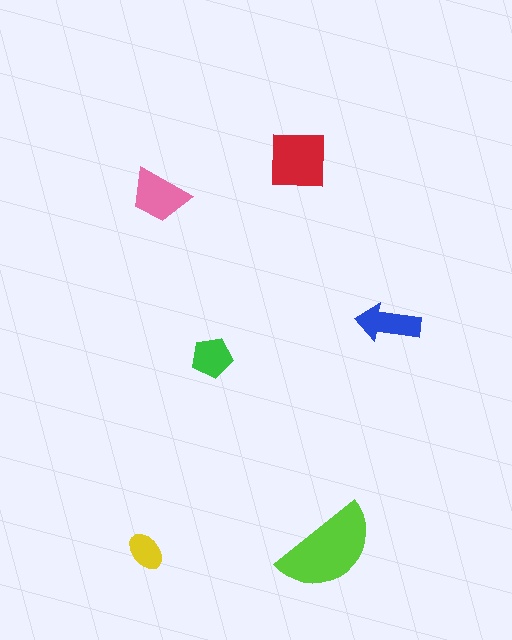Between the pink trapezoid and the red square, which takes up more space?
The red square.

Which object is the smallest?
The yellow ellipse.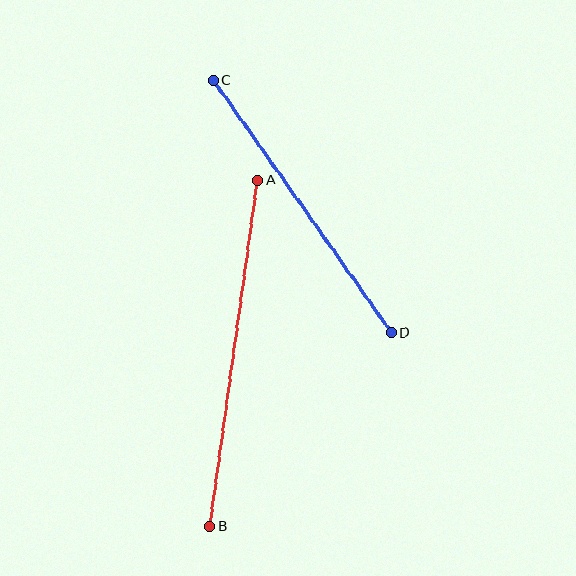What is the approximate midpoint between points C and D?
The midpoint is at approximately (302, 206) pixels.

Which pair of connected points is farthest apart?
Points A and B are farthest apart.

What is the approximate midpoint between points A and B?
The midpoint is at approximately (234, 354) pixels.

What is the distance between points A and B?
The distance is approximately 349 pixels.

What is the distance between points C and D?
The distance is approximately 309 pixels.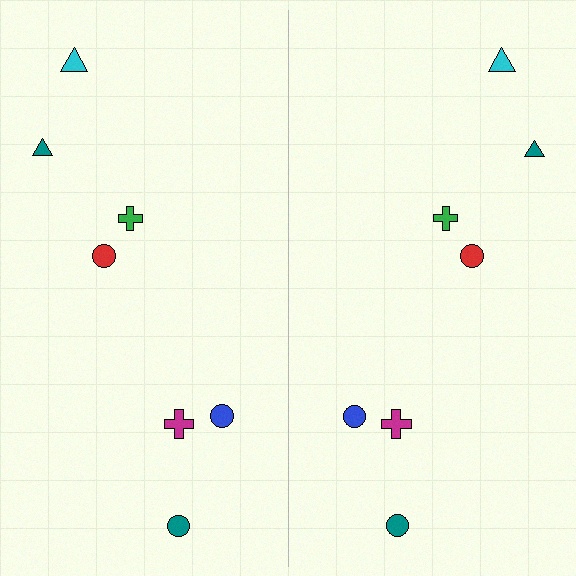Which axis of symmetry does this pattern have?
The pattern has a vertical axis of symmetry running through the center of the image.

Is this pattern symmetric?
Yes, this pattern has bilateral (reflection) symmetry.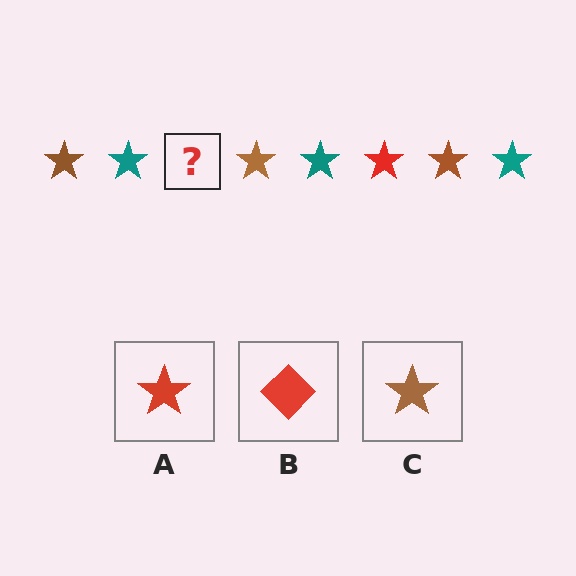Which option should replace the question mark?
Option A.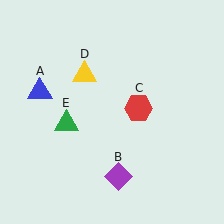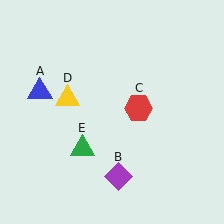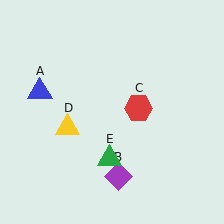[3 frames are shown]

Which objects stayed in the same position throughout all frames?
Blue triangle (object A) and purple diamond (object B) and red hexagon (object C) remained stationary.